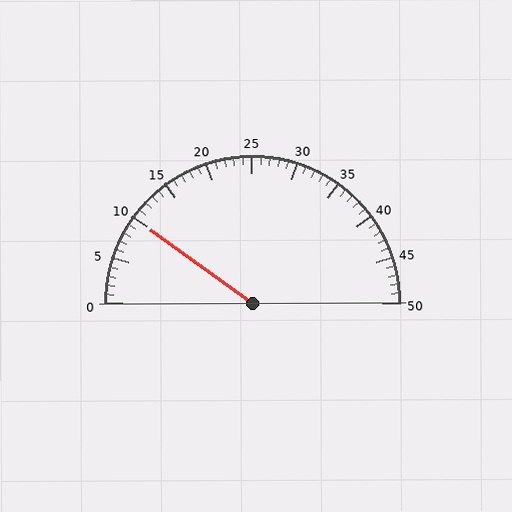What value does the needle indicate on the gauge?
The needle indicates approximately 10.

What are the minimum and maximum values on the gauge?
The gauge ranges from 0 to 50.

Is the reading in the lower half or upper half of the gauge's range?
The reading is in the lower half of the range (0 to 50).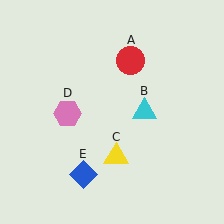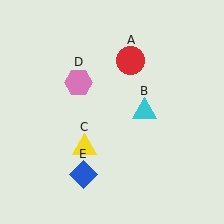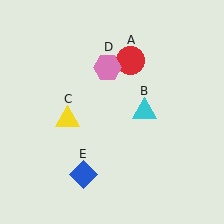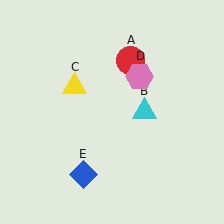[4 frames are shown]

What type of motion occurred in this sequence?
The yellow triangle (object C), pink hexagon (object D) rotated clockwise around the center of the scene.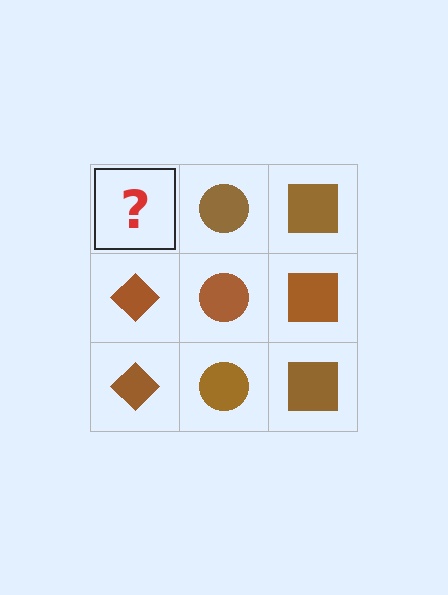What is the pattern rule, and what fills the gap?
The rule is that each column has a consistent shape. The gap should be filled with a brown diamond.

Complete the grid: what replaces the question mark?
The question mark should be replaced with a brown diamond.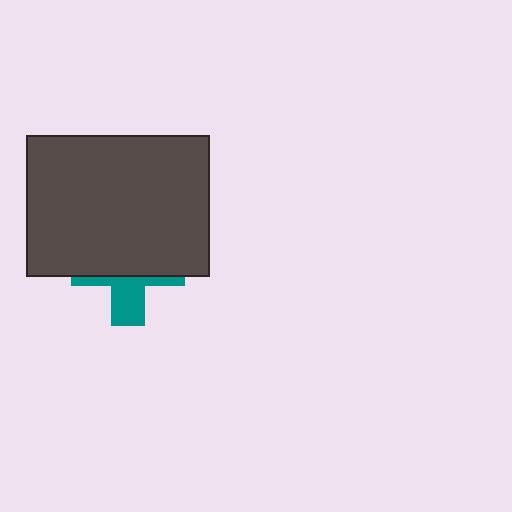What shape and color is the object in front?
The object in front is a dark gray rectangle.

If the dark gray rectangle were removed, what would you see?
You would see the complete teal cross.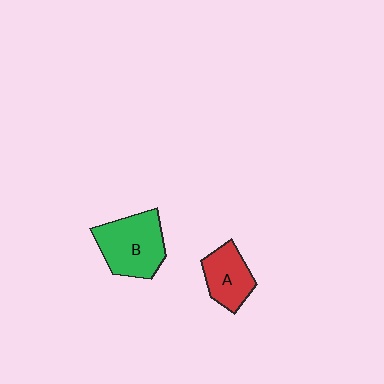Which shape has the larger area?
Shape B (green).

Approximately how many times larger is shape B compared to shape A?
Approximately 1.5 times.